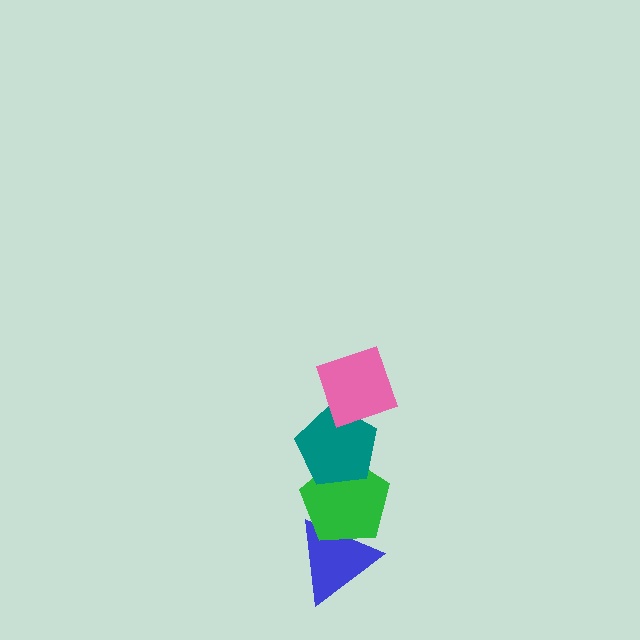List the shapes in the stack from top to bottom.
From top to bottom: the pink diamond, the teal pentagon, the green pentagon, the blue triangle.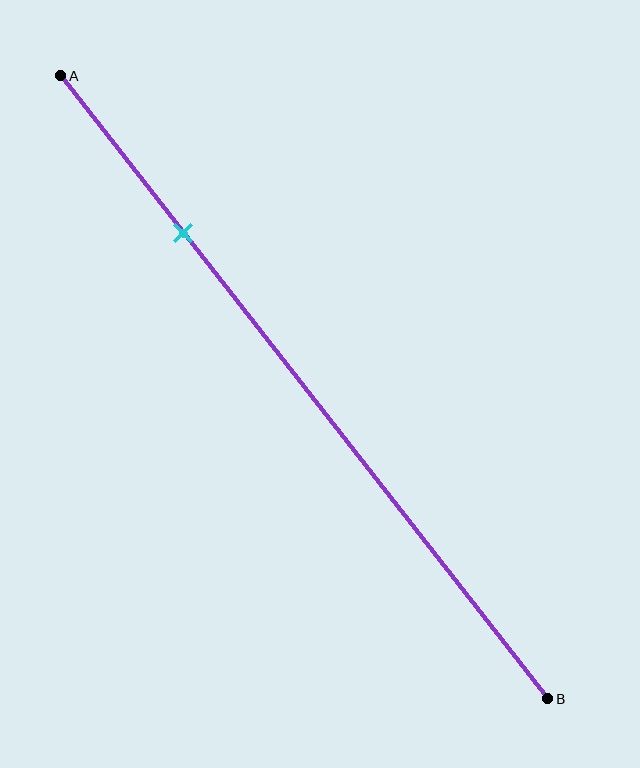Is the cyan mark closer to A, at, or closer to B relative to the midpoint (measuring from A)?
The cyan mark is closer to point A than the midpoint of segment AB.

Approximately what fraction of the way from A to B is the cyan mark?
The cyan mark is approximately 25% of the way from A to B.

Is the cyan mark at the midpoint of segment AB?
No, the mark is at about 25% from A, not at the 50% midpoint.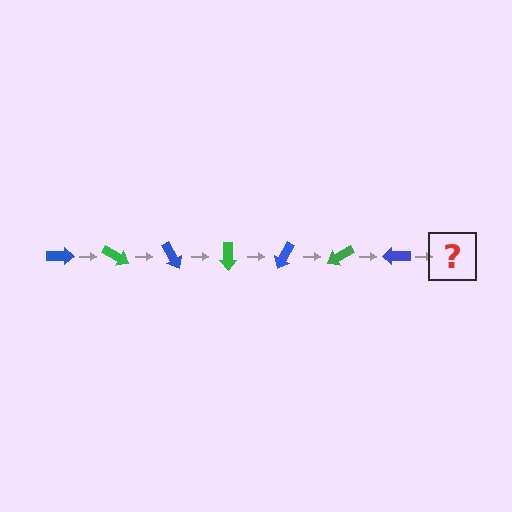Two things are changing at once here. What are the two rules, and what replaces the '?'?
The two rules are that it rotates 30 degrees each step and the color cycles through blue and green. The '?' should be a green arrow, rotated 210 degrees from the start.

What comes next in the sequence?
The next element should be a green arrow, rotated 210 degrees from the start.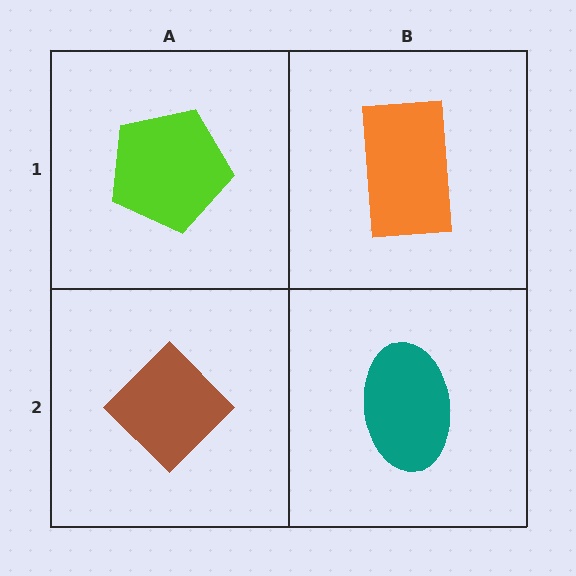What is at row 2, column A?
A brown diamond.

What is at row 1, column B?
An orange rectangle.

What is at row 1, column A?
A lime pentagon.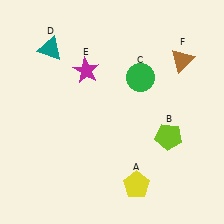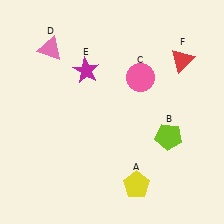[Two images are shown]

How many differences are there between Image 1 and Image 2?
There are 3 differences between the two images.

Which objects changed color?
C changed from green to pink. D changed from teal to pink. F changed from brown to red.